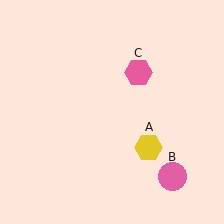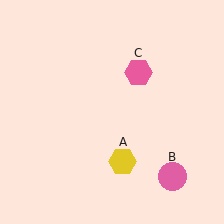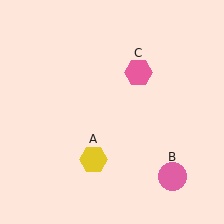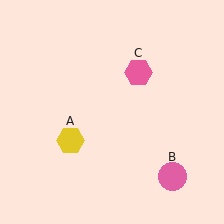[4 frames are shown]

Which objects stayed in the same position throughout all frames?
Pink circle (object B) and pink hexagon (object C) remained stationary.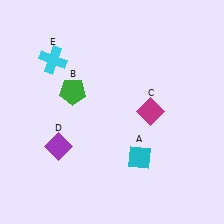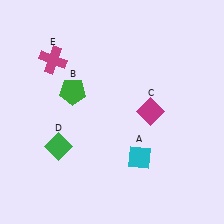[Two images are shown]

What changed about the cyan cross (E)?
In Image 1, E is cyan. In Image 2, it changed to magenta.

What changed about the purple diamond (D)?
In Image 1, D is purple. In Image 2, it changed to green.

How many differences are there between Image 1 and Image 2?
There are 2 differences between the two images.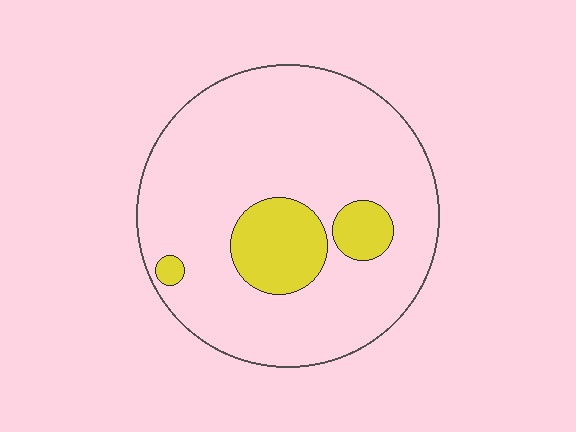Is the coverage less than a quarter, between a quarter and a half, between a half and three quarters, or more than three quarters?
Less than a quarter.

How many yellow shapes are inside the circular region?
3.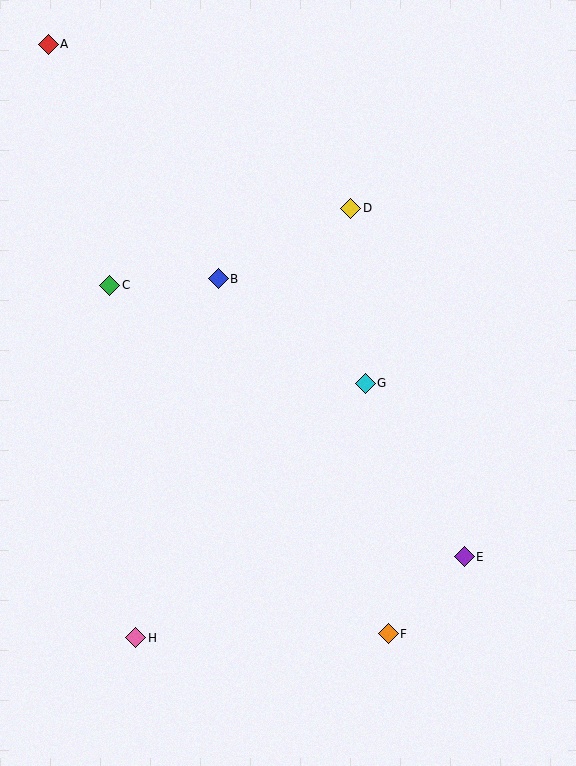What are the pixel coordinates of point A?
Point A is at (48, 44).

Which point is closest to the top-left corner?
Point A is closest to the top-left corner.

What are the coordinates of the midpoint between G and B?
The midpoint between G and B is at (292, 331).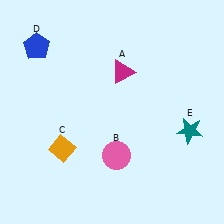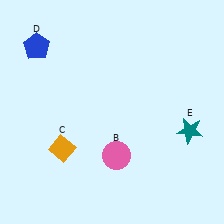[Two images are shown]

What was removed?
The magenta triangle (A) was removed in Image 2.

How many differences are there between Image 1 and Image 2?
There is 1 difference between the two images.